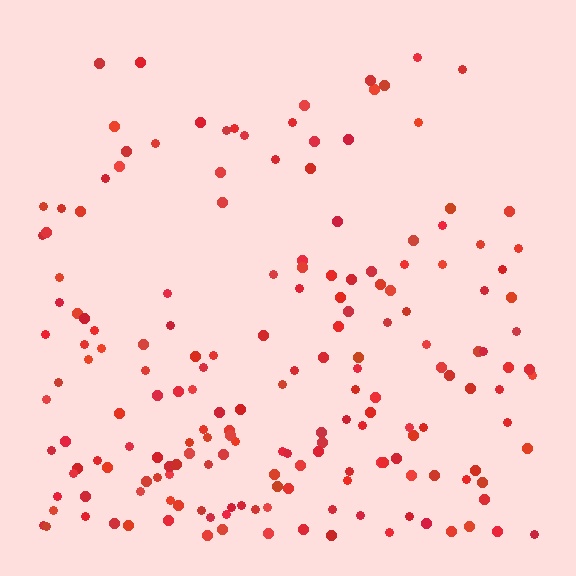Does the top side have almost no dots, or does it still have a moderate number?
Still a moderate number, just noticeably fewer than the bottom.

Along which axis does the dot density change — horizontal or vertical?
Vertical.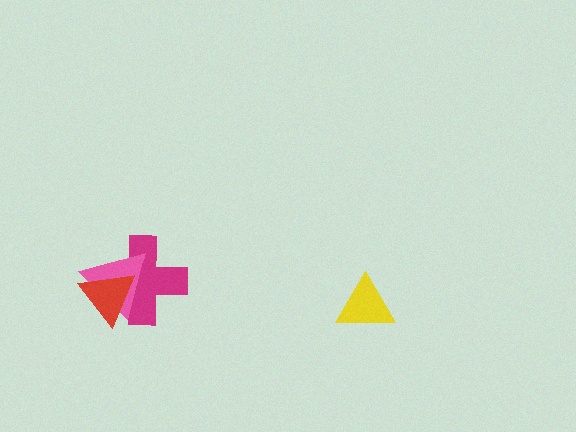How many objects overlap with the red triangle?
2 objects overlap with the red triangle.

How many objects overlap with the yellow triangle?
0 objects overlap with the yellow triangle.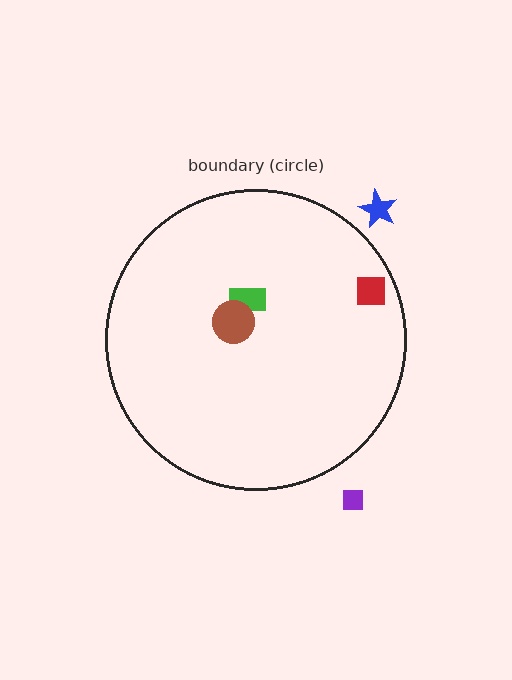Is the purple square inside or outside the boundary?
Outside.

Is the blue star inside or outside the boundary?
Outside.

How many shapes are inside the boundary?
3 inside, 2 outside.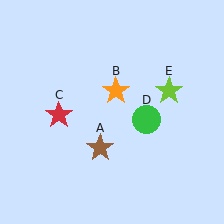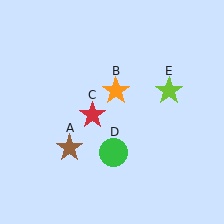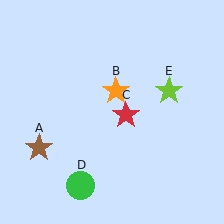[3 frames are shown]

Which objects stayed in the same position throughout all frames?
Orange star (object B) and lime star (object E) remained stationary.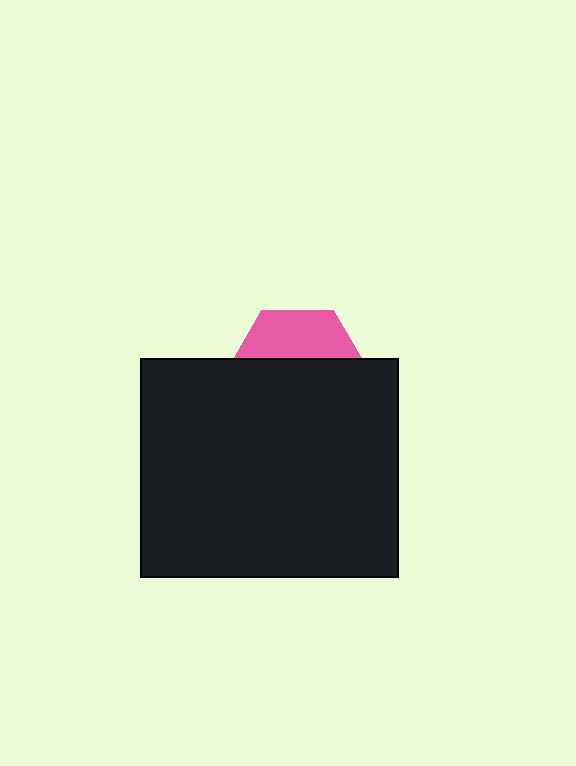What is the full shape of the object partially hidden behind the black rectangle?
The partially hidden object is a pink hexagon.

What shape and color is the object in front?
The object in front is a black rectangle.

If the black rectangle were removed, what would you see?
You would see the complete pink hexagon.